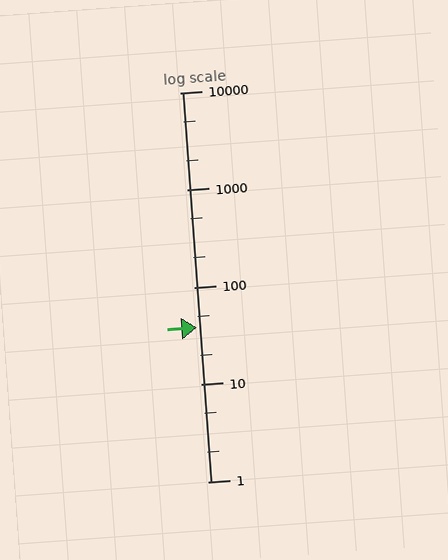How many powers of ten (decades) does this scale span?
The scale spans 4 decades, from 1 to 10000.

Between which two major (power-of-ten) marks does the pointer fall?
The pointer is between 10 and 100.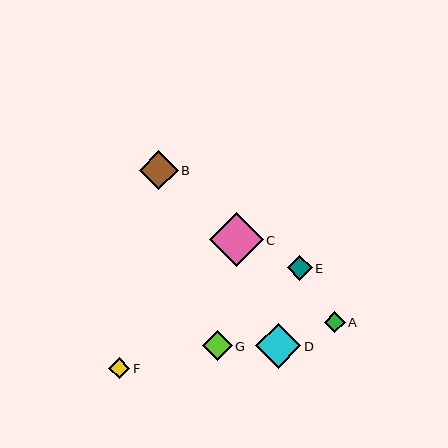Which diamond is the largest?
Diamond C is the largest with a size of approximately 54 pixels.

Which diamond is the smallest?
Diamond F is the smallest with a size of approximately 21 pixels.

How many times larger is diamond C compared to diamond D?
Diamond C is approximately 1.2 times the size of diamond D.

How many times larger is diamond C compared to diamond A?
Diamond C is approximately 2.6 times the size of diamond A.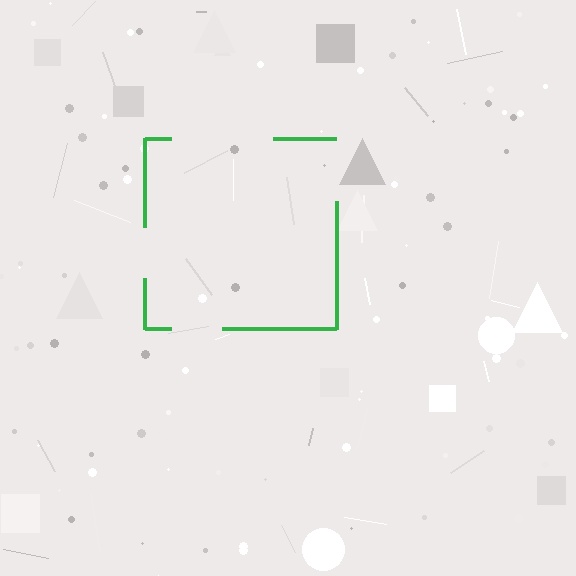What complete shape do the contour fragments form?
The contour fragments form a square.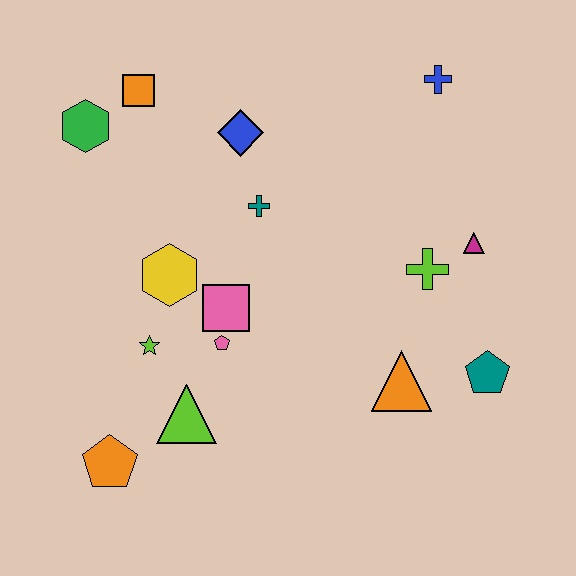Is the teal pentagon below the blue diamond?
Yes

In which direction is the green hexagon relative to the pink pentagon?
The green hexagon is above the pink pentagon.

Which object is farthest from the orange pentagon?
The blue cross is farthest from the orange pentagon.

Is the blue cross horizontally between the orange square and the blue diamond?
No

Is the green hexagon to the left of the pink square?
Yes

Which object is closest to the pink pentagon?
The pink square is closest to the pink pentagon.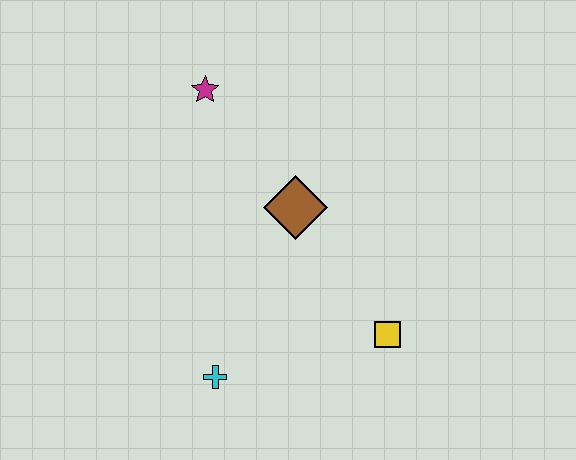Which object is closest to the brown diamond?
The magenta star is closest to the brown diamond.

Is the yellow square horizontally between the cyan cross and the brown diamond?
No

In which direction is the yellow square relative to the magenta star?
The yellow square is below the magenta star.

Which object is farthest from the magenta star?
The yellow square is farthest from the magenta star.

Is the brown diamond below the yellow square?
No